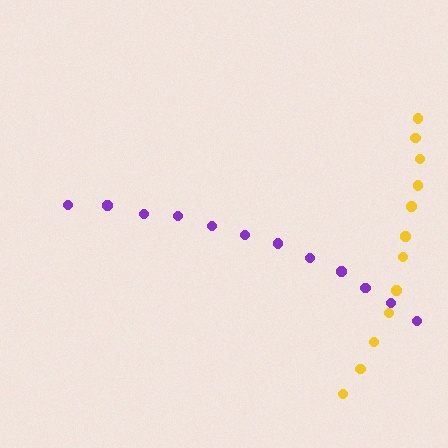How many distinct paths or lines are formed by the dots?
There are 2 distinct paths.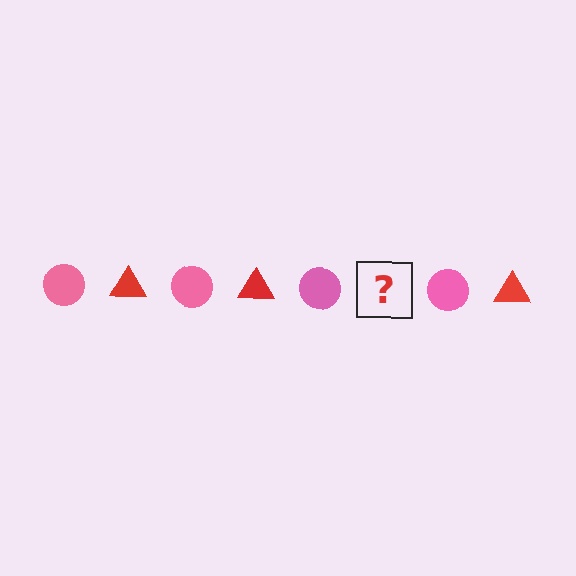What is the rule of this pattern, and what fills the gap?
The rule is that the pattern alternates between pink circle and red triangle. The gap should be filled with a red triangle.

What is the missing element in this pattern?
The missing element is a red triangle.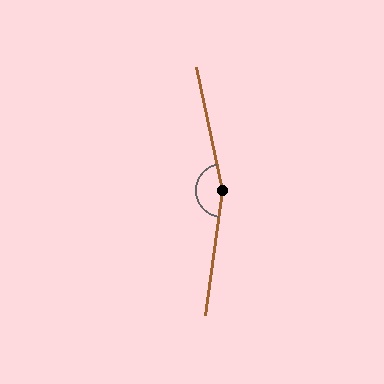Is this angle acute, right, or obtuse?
It is obtuse.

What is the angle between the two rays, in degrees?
Approximately 160 degrees.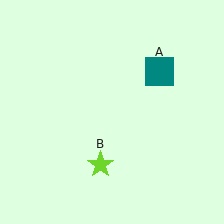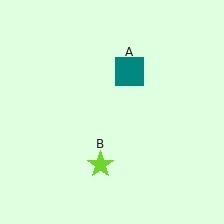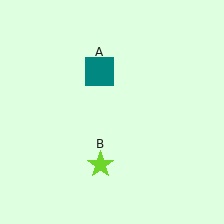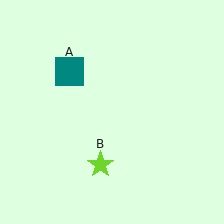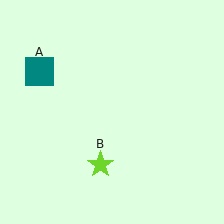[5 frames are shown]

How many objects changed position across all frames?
1 object changed position: teal square (object A).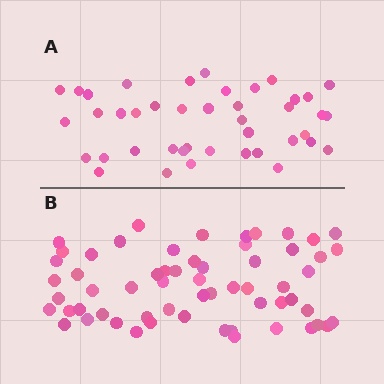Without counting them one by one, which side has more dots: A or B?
Region B (the bottom region) has more dots.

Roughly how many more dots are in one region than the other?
Region B has approximately 20 more dots than region A.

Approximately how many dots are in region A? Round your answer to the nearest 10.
About 40 dots. (The exact count is 42, which rounds to 40.)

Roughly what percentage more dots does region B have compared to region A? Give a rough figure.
About 45% more.